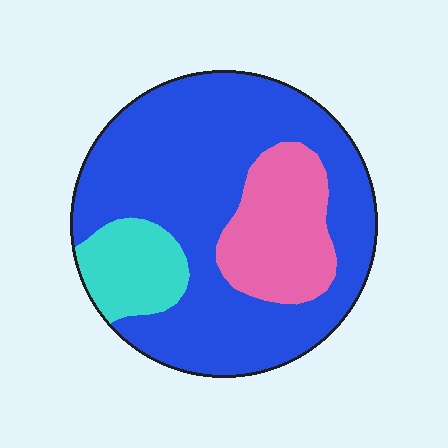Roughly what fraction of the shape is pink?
Pink takes up about one fifth (1/5) of the shape.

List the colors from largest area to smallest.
From largest to smallest: blue, pink, cyan.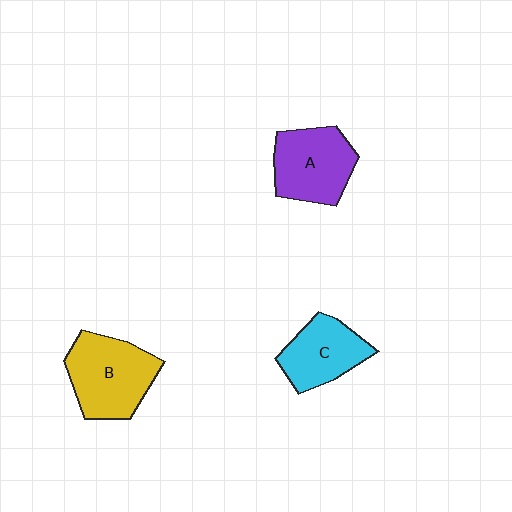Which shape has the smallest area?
Shape C (cyan).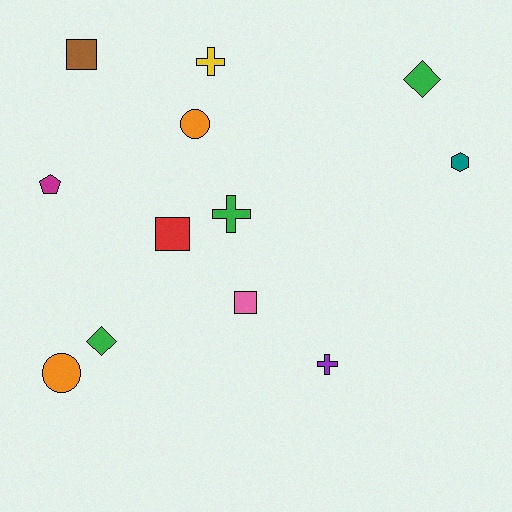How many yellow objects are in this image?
There is 1 yellow object.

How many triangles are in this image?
There are no triangles.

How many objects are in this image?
There are 12 objects.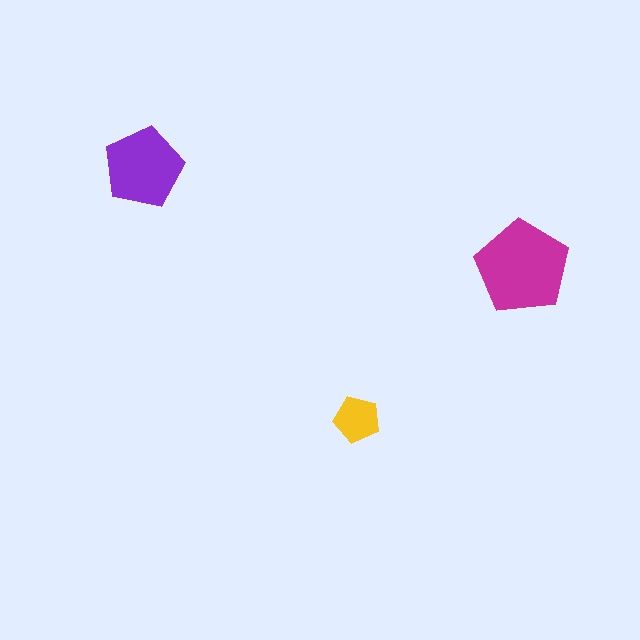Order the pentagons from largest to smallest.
the magenta one, the purple one, the yellow one.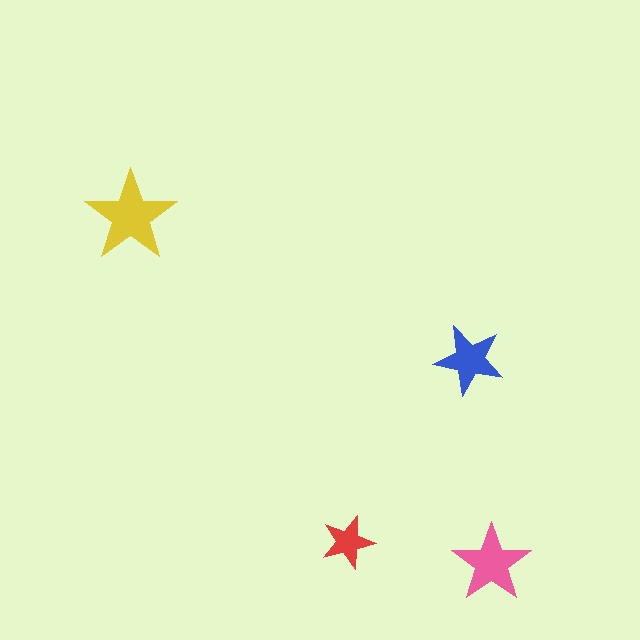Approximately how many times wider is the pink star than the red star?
About 1.5 times wider.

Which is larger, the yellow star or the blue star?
The yellow one.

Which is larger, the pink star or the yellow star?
The yellow one.